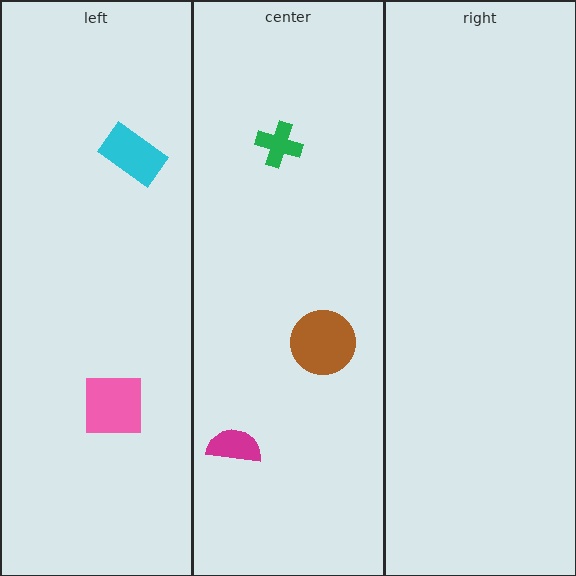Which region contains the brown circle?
The center region.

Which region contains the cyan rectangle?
The left region.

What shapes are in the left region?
The pink square, the cyan rectangle.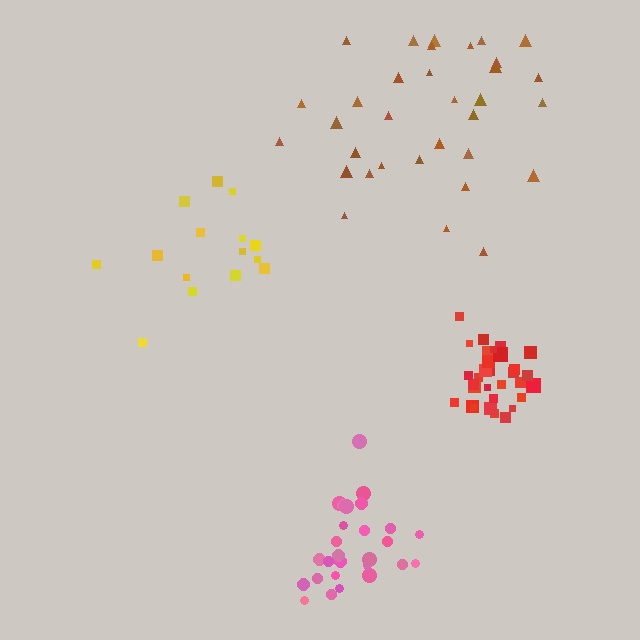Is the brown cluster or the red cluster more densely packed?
Red.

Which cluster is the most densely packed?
Red.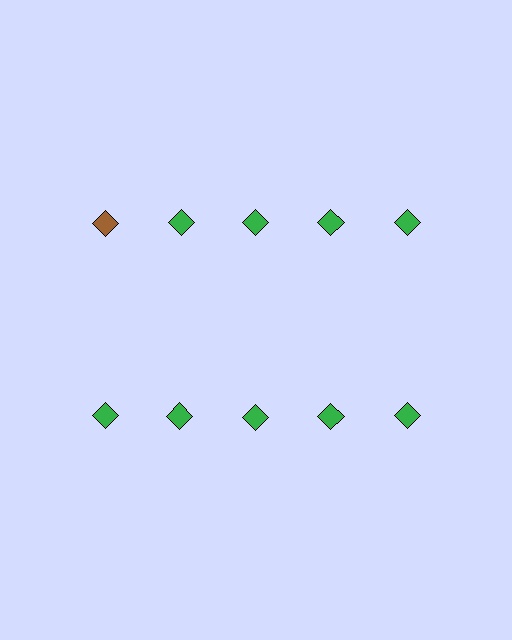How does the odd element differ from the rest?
It has a different color: brown instead of green.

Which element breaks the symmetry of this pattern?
The brown diamond in the top row, leftmost column breaks the symmetry. All other shapes are green diamonds.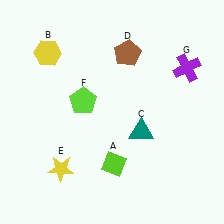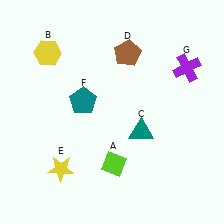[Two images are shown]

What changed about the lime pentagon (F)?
In Image 1, F is lime. In Image 2, it changed to teal.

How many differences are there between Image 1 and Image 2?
There is 1 difference between the two images.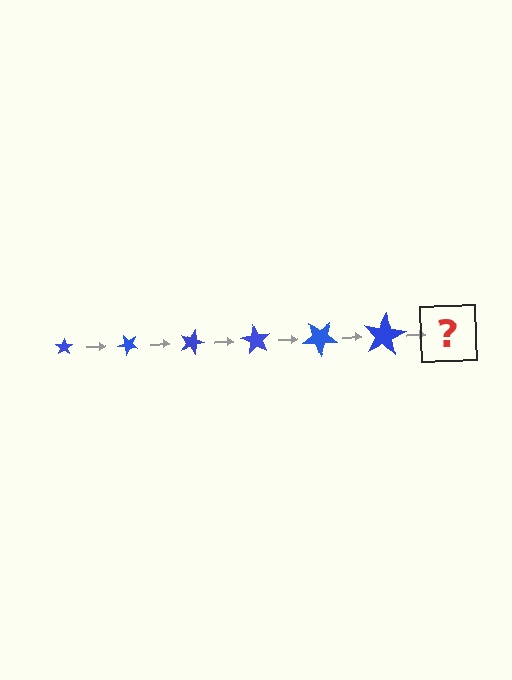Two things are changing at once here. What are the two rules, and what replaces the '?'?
The two rules are that the star grows larger each step and it rotates 45 degrees each step. The '?' should be a star, larger than the previous one and rotated 270 degrees from the start.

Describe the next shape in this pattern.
It should be a star, larger than the previous one and rotated 270 degrees from the start.